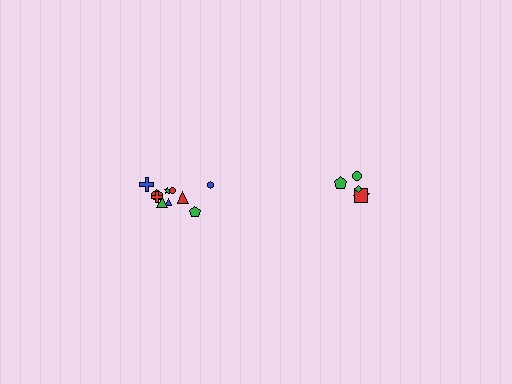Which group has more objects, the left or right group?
The left group.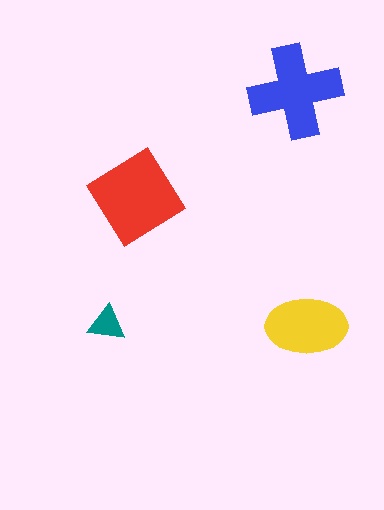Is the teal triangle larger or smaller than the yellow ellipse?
Smaller.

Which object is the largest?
The red diamond.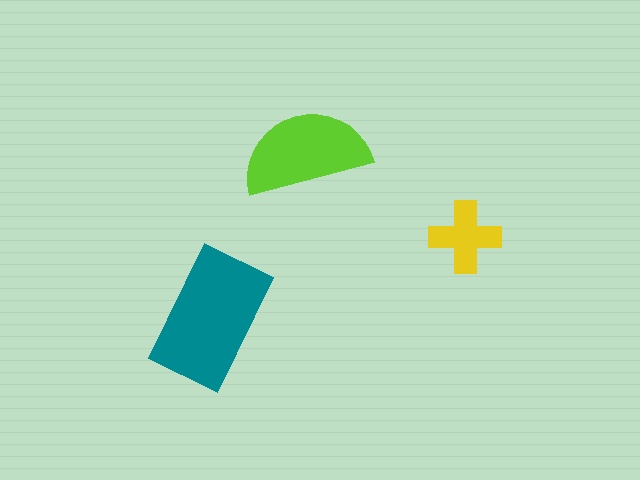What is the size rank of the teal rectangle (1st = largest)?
1st.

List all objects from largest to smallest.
The teal rectangle, the lime semicircle, the yellow cross.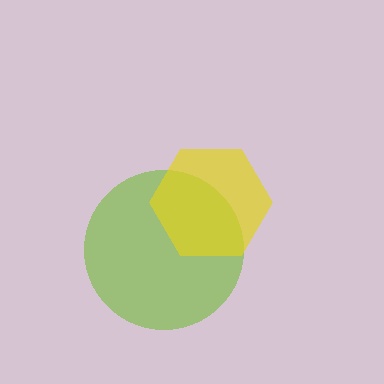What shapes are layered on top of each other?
The layered shapes are: a lime circle, a yellow hexagon.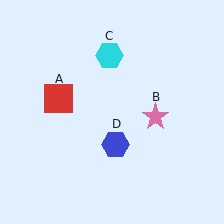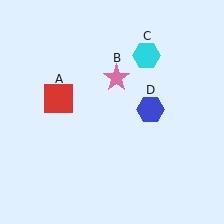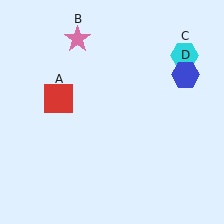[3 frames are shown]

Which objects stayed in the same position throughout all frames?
Red square (object A) remained stationary.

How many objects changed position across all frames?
3 objects changed position: pink star (object B), cyan hexagon (object C), blue hexagon (object D).